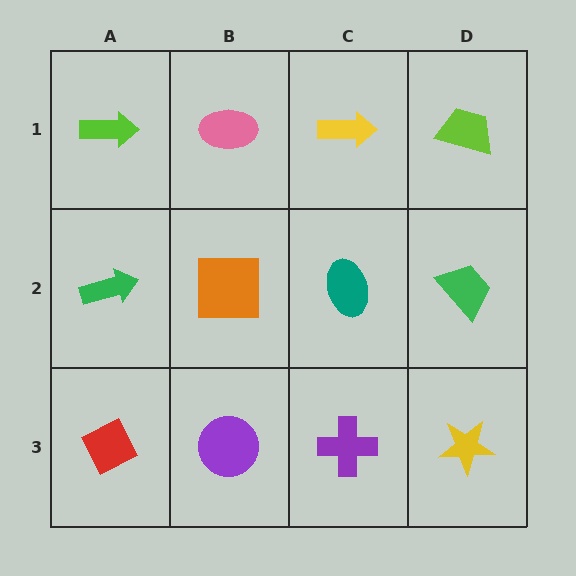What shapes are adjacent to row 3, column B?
An orange square (row 2, column B), a red diamond (row 3, column A), a purple cross (row 3, column C).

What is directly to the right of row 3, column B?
A purple cross.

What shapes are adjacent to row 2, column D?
A lime trapezoid (row 1, column D), a yellow star (row 3, column D), a teal ellipse (row 2, column C).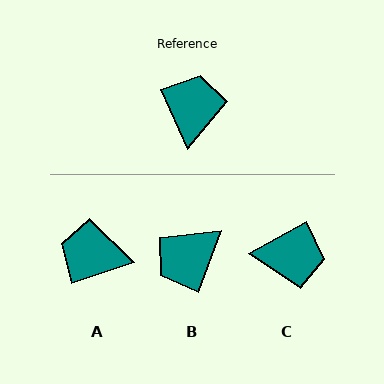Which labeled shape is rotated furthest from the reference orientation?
B, about 136 degrees away.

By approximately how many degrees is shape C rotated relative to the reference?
Approximately 84 degrees clockwise.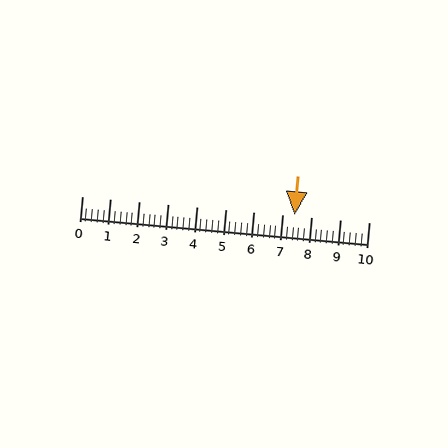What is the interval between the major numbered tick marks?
The major tick marks are spaced 1 units apart.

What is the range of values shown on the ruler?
The ruler shows values from 0 to 10.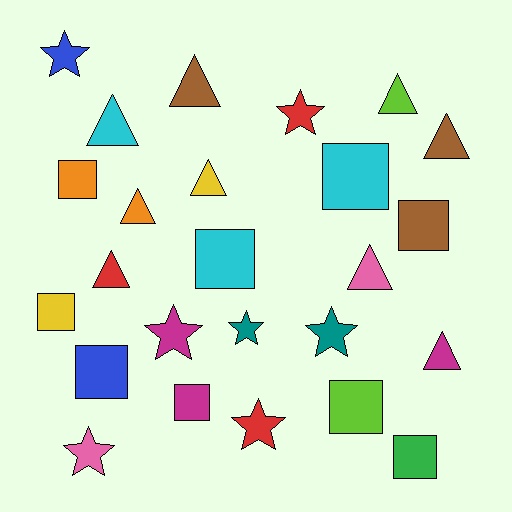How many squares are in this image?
There are 9 squares.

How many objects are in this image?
There are 25 objects.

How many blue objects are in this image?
There are 2 blue objects.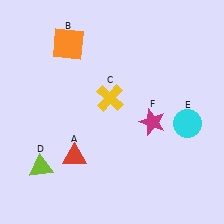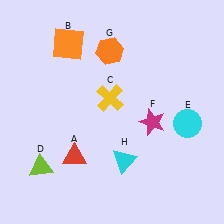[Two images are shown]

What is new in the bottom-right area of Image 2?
A cyan triangle (H) was added in the bottom-right area of Image 2.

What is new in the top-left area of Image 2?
An orange hexagon (G) was added in the top-left area of Image 2.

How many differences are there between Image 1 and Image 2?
There are 2 differences between the two images.